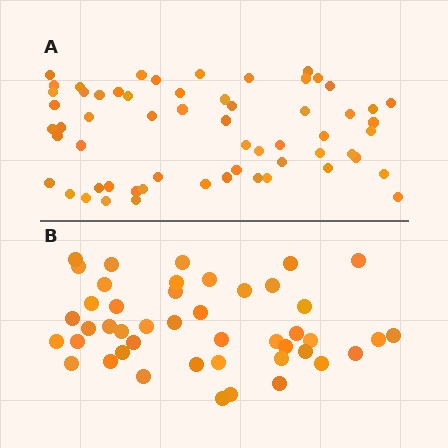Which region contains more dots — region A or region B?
Region A (the top region) has more dots.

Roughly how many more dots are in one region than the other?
Region A has approximately 15 more dots than region B.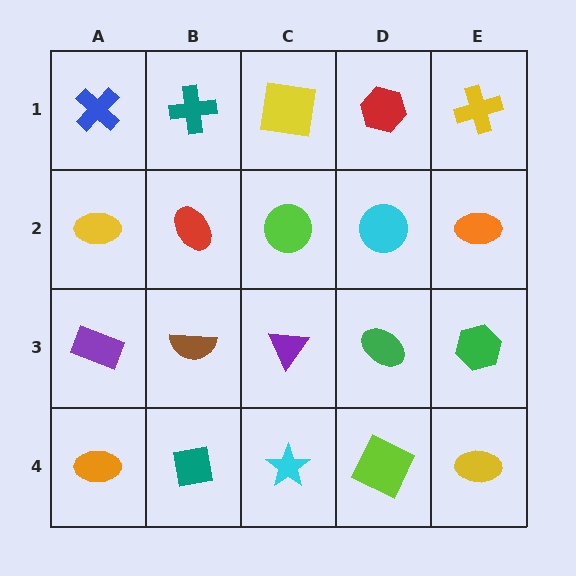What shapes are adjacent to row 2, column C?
A yellow square (row 1, column C), a purple triangle (row 3, column C), a red ellipse (row 2, column B), a cyan circle (row 2, column D).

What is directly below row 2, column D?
A green ellipse.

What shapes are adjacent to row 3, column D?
A cyan circle (row 2, column D), a lime square (row 4, column D), a purple triangle (row 3, column C), a green hexagon (row 3, column E).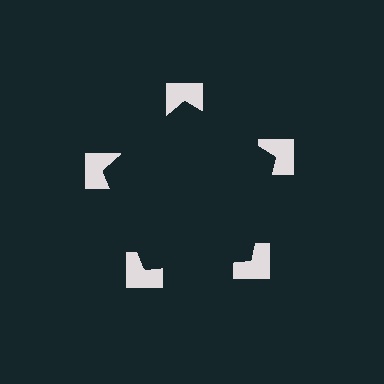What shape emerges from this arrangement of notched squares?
An illusory pentagon — its edges are inferred from the aligned wedge cuts in the notched squares, not physically drawn.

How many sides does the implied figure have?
5 sides.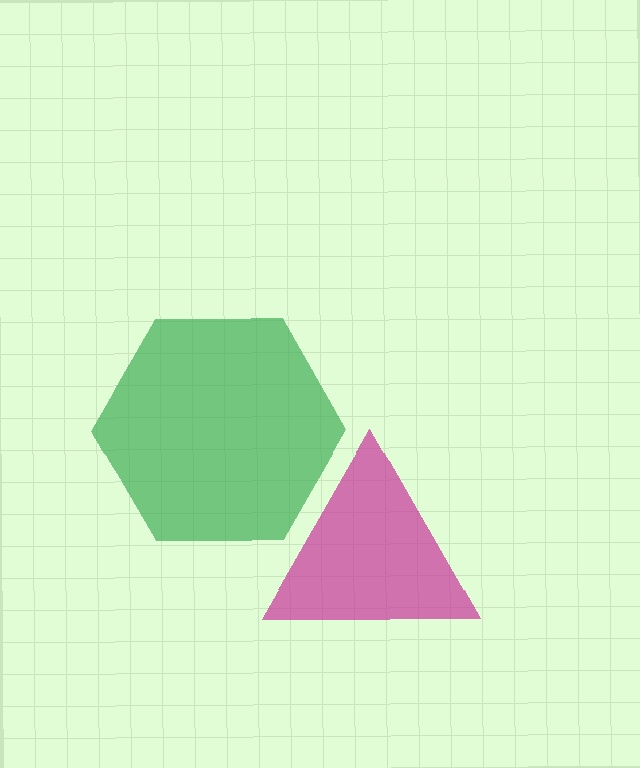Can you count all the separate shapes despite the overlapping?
Yes, there are 2 separate shapes.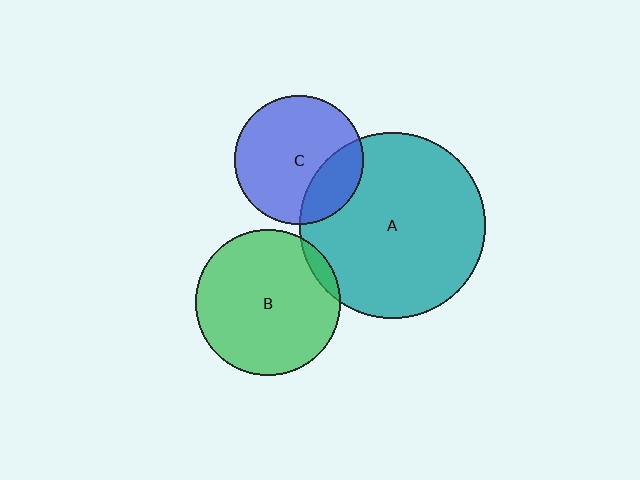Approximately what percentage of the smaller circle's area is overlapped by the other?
Approximately 5%.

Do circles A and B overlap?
Yes.